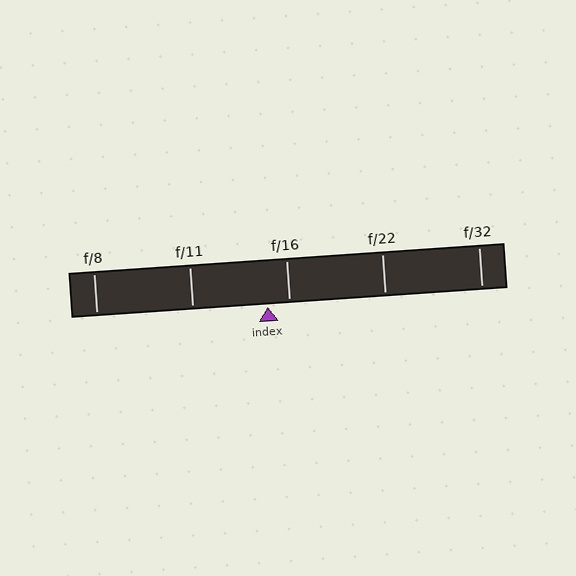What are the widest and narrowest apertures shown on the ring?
The widest aperture shown is f/8 and the narrowest is f/32.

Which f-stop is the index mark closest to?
The index mark is closest to f/16.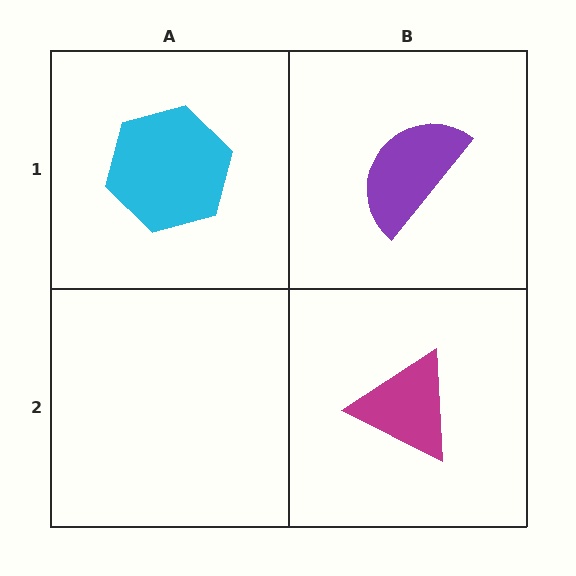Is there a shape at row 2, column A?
No, that cell is empty.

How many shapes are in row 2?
1 shape.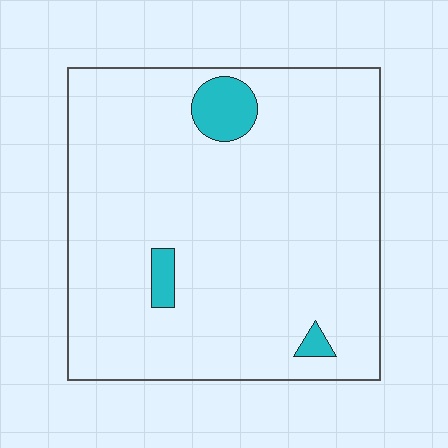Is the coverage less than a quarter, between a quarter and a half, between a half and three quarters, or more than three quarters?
Less than a quarter.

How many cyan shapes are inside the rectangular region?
3.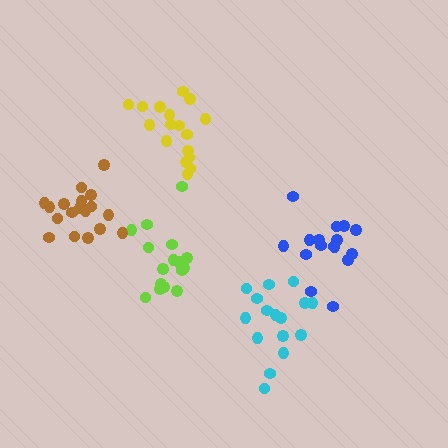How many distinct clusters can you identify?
There are 5 distinct clusters.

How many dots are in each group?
Group 1: 16 dots, Group 2: 17 dots, Group 3: 17 dots, Group 4: 16 dots, Group 5: 18 dots (84 total).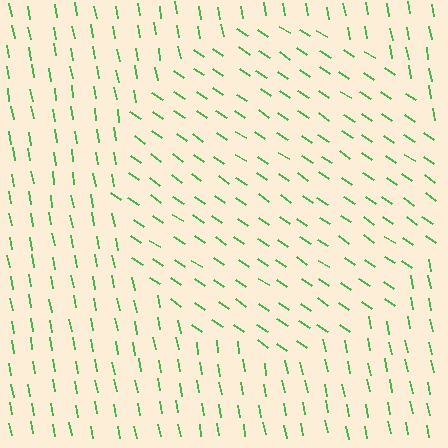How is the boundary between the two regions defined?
The boundary is defined purely by a change in line orientation (approximately 45 degrees difference). All lines are the same color and thickness.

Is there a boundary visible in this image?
Yes, there is a texture boundary formed by a change in line orientation.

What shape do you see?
I see a circle.